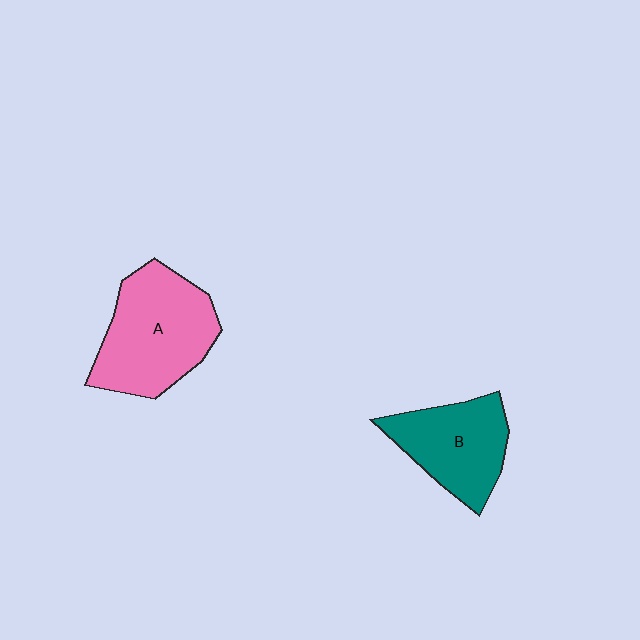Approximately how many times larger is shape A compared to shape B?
Approximately 1.3 times.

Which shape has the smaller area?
Shape B (teal).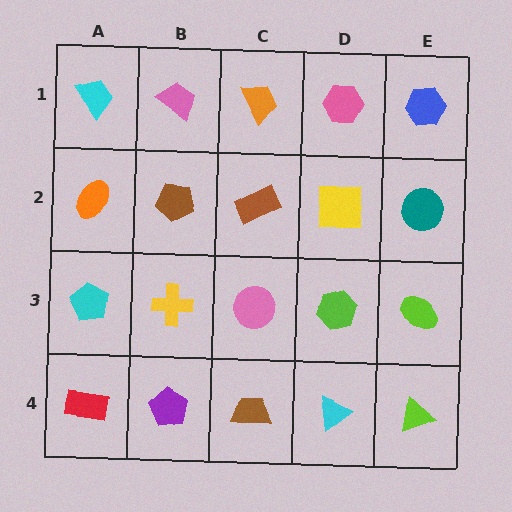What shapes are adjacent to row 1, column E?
A teal circle (row 2, column E), a pink hexagon (row 1, column D).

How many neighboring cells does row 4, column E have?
2.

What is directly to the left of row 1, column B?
A cyan trapezoid.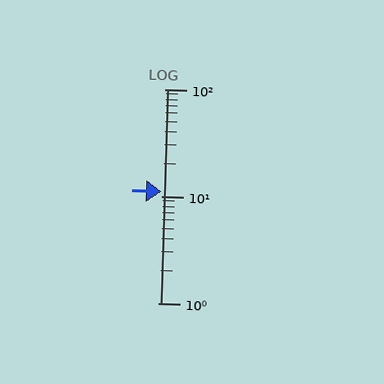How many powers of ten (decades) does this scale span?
The scale spans 2 decades, from 1 to 100.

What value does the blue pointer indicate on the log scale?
The pointer indicates approximately 11.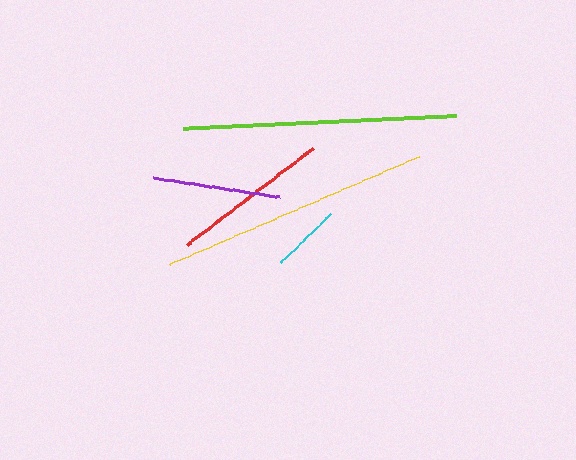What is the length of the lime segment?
The lime segment is approximately 273 pixels long.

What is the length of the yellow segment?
The yellow segment is approximately 272 pixels long.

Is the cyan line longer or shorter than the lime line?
The lime line is longer than the cyan line.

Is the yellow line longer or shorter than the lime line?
The lime line is longer than the yellow line.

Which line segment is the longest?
The lime line is the longest at approximately 273 pixels.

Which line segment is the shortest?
The cyan line is the shortest at approximately 71 pixels.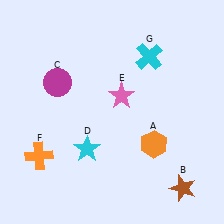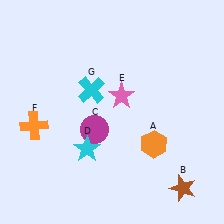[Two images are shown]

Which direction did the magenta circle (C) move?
The magenta circle (C) moved down.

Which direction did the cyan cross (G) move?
The cyan cross (G) moved left.